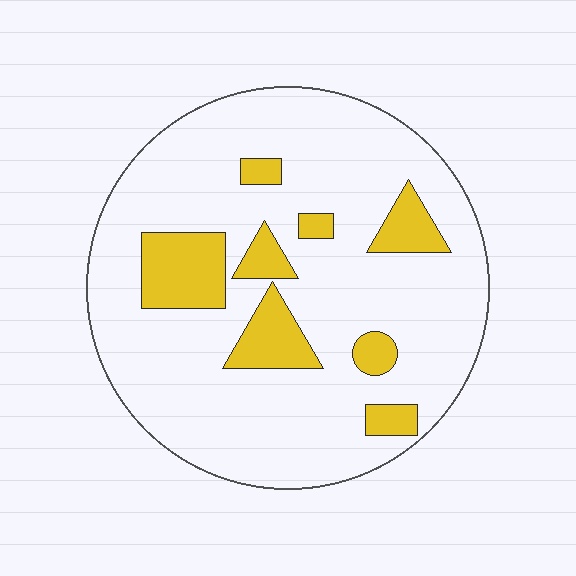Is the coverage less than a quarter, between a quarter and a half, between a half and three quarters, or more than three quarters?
Less than a quarter.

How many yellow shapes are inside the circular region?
8.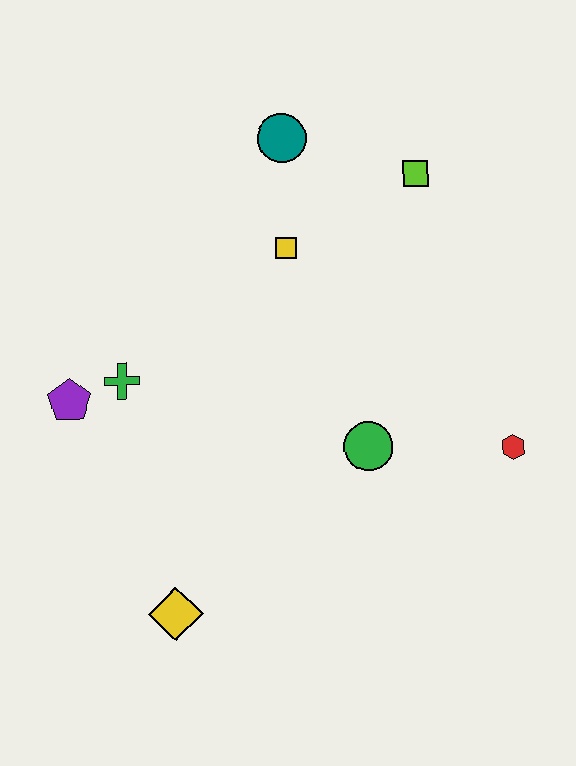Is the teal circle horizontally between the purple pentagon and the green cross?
No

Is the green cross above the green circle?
Yes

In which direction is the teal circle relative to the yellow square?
The teal circle is above the yellow square.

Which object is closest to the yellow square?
The teal circle is closest to the yellow square.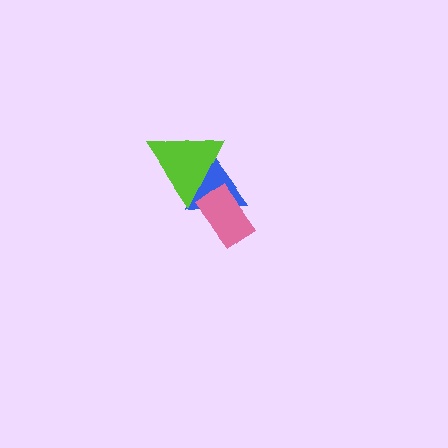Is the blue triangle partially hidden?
Yes, it is partially covered by another shape.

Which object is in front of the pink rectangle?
The lime triangle is in front of the pink rectangle.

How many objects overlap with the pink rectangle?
2 objects overlap with the pink rectangle.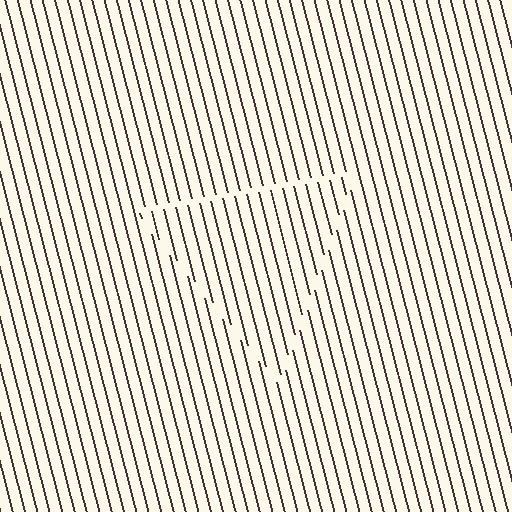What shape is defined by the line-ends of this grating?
An illusory triangle. The interior of the shape contains the same grating, shifted by half a period — the contour is defined by the phase discontinuity where line-ends from the inner and outer gratings abut.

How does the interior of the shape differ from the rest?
The interior of the shape contains the same grating, shifted by half a period — the contour is defined by the phase discontinuity where line-ends from the inner and outer gratings abut.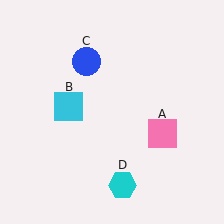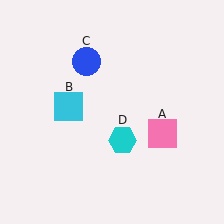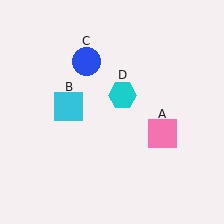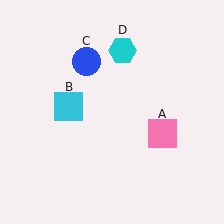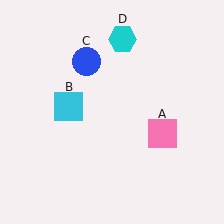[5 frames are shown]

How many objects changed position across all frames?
1 object changed position: cyan hexagon (object D).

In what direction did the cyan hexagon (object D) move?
The cyan hexagon (object D) moved up.